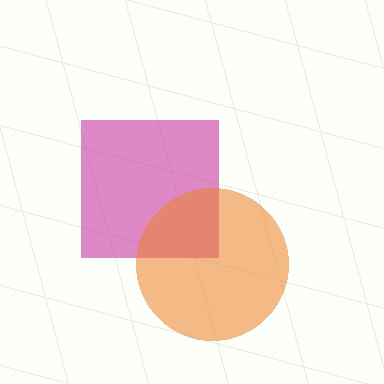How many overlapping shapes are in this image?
There are 2 overlapping shapes in the image.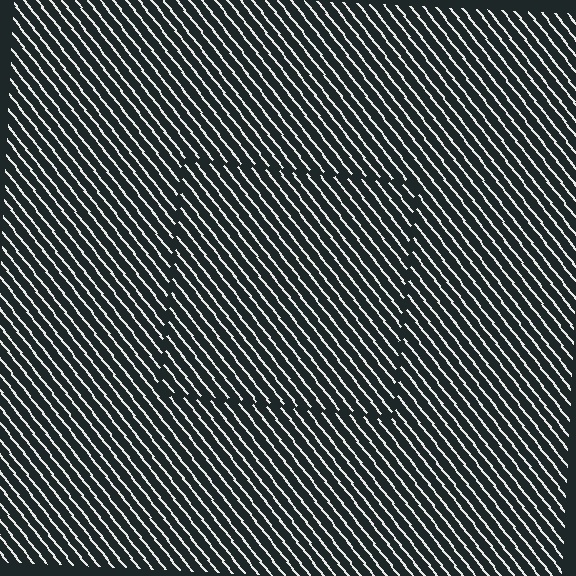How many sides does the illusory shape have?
4 sides — the line-ends trace a square.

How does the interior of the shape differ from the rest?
The interior of the shape contains the same grating, shifted by half a period — the contour is defined by the phase discontinuity where line-ends from the inner and outer gratings abut.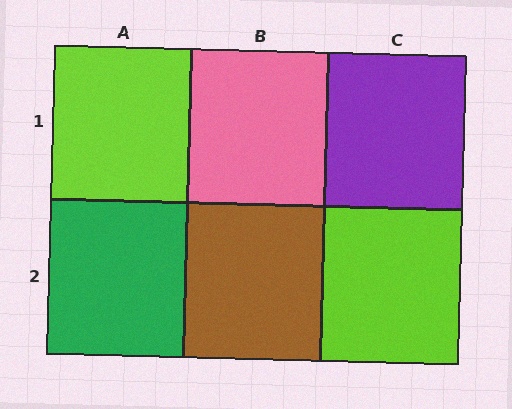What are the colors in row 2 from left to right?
Green, brown, lime.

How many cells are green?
1 cell is green.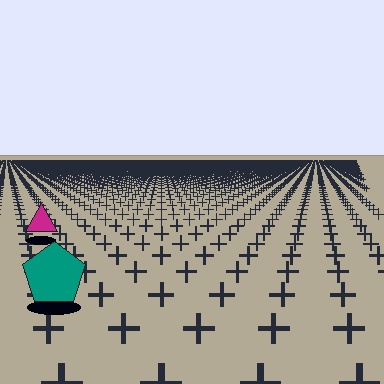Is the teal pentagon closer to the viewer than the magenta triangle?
Yes. The teal pentagon is closer — you can tell from the texture gradient: the ground texture is coarser near it.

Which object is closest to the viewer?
The teal pentagon is closest. The texture marks near it are larger and more spread out.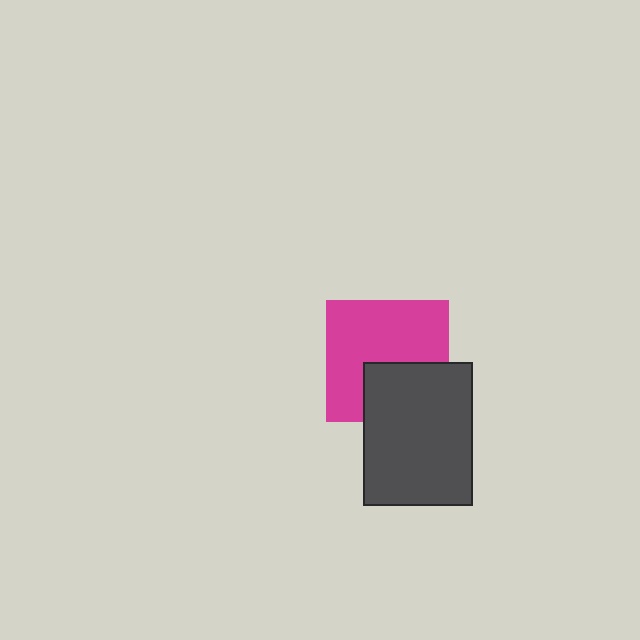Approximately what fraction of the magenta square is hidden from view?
Roughly 34% of the magenta square is hidden behind the dark gray rectangle.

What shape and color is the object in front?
The object in front is a dark gray rectangle.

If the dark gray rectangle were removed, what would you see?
You would see the complete magenta square.